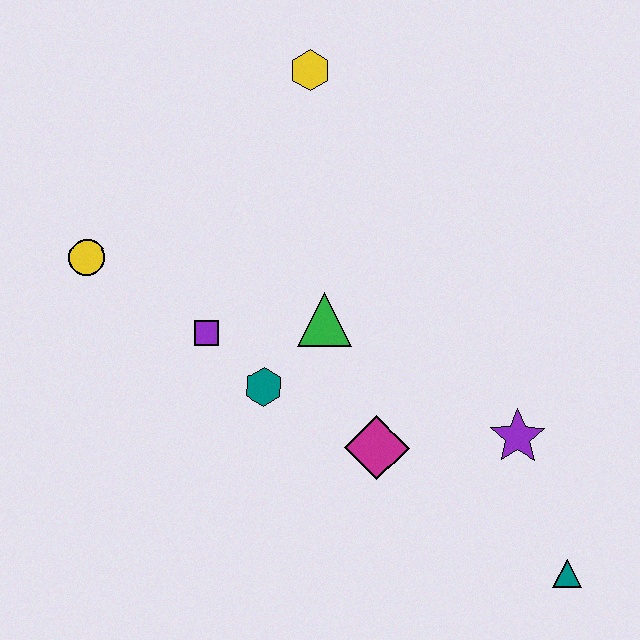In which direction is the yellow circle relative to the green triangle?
The yellow circle is to the left of the green triangle.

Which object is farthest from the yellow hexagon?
The teal triangle is farthest from the yellow hexagon.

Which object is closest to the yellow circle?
The purple square is closest to the yellow circle.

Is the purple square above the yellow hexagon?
No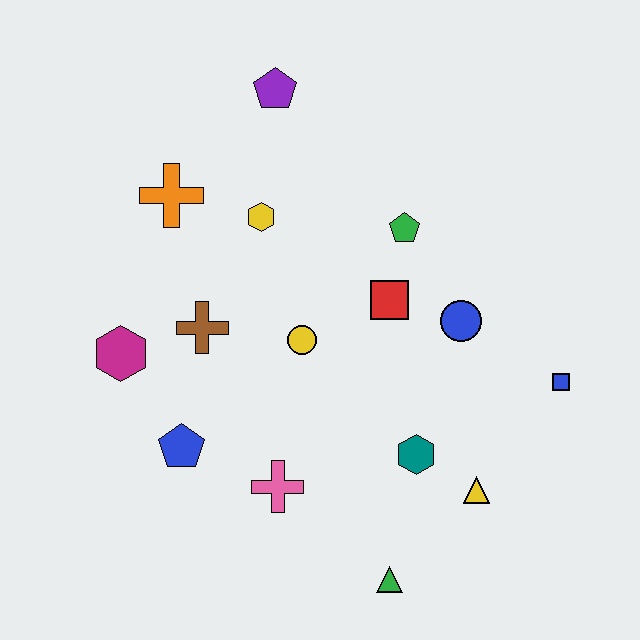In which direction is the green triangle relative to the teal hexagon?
The green triangle is below the teal hexagon.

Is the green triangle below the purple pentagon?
Yes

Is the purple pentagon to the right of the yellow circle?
No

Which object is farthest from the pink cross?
The purple pentagon is farthest from the pink cross.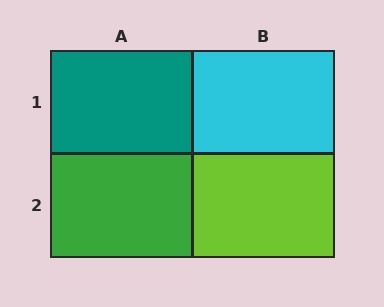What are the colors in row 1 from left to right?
Teal, cyan.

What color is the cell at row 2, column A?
Green.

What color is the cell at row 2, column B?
Lime.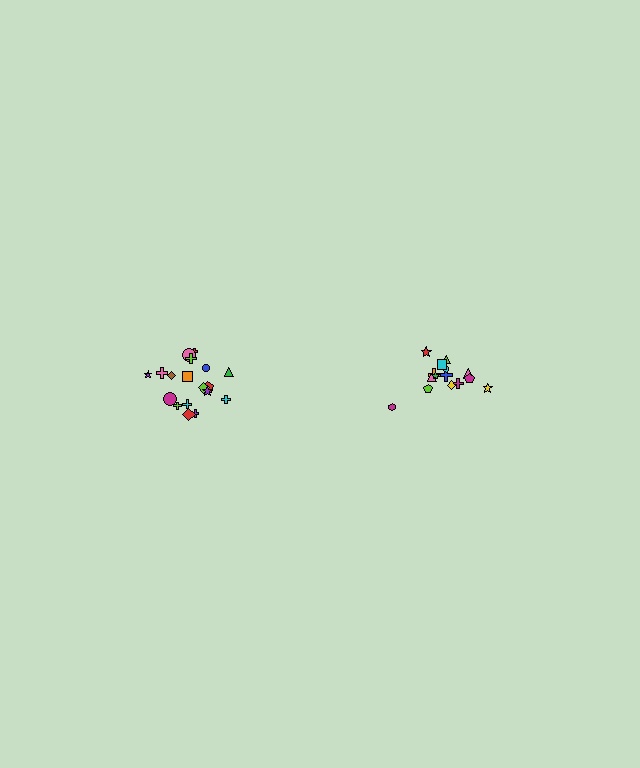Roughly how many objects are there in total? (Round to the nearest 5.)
Roughly 35 objects in total.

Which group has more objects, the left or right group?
The left group.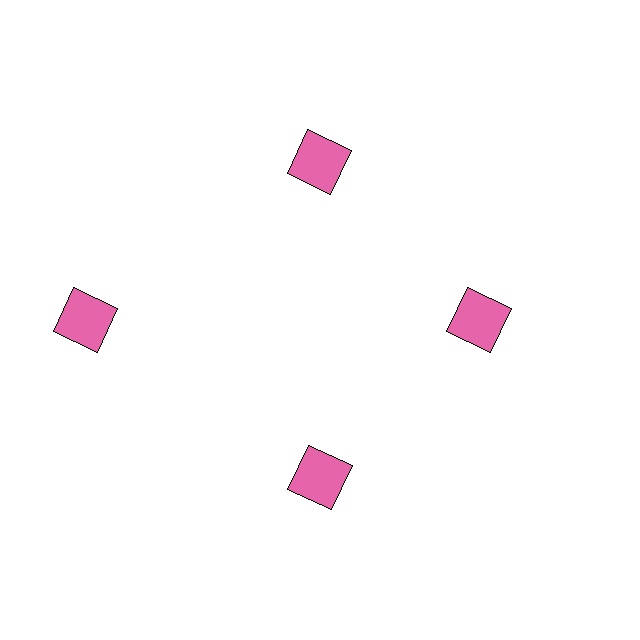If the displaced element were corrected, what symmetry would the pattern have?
It would have 4-fold rotational symmetry — the pattern would map onto itself every 90 degrees.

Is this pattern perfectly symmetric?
No. The 4 pink squares are arranged in a ring, but one element near the 9 o'clock position is pushed outward from the center, breaking the 4-fold rotational symmetry.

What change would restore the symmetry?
The symmetry would be restored by moving it inward, back onto the ring so that all 4 squares sit at equal angles and equal distance from the center.